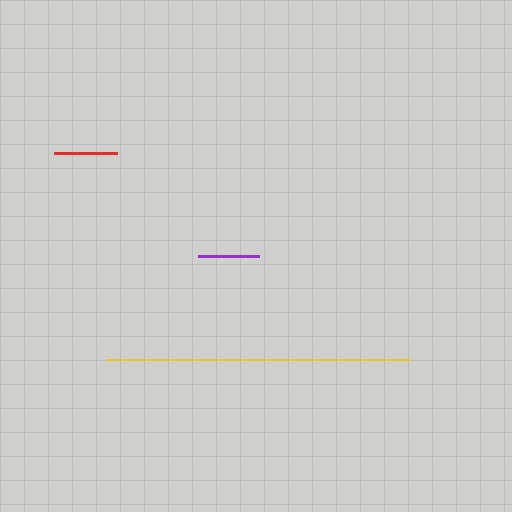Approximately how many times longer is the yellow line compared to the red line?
The yellow line is approximately 4.9 times the length of the red line.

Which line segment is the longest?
The yellow line is the longest at approximately 304 pixels.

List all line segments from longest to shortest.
From longest to shortest: yellow, red, purple.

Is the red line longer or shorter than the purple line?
The red line is longer than the purple line.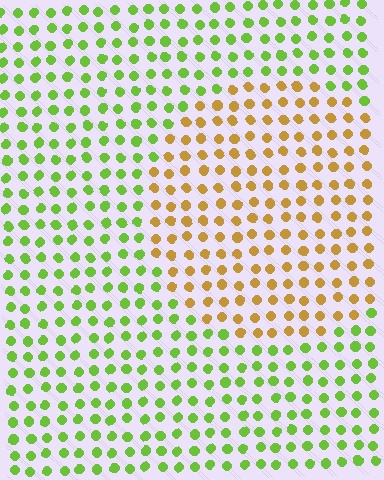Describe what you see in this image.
The image is filled with small lime elements in a uniform arrangement. A circle-shaped region is visible where the elements are tinted to a slightly different hue, forming a subtle color boundary.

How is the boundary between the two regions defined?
The boundary is defined purely by a slight shift in hue (about 58 degrees). Spacing, size, and orientation are identical on both sides.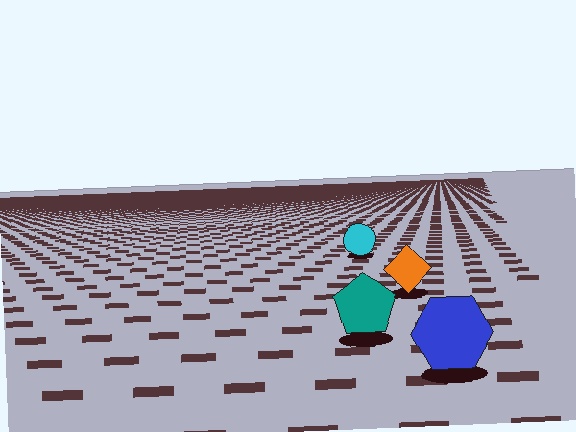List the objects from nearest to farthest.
From nearest to farthest: the blue hexagon, the teal pentagon, the orange diamond, the cyan circle.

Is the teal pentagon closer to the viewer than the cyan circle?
Yes. The teal pentagon is closer — you can tell from the texture gradient: the ground texture is coarser near it.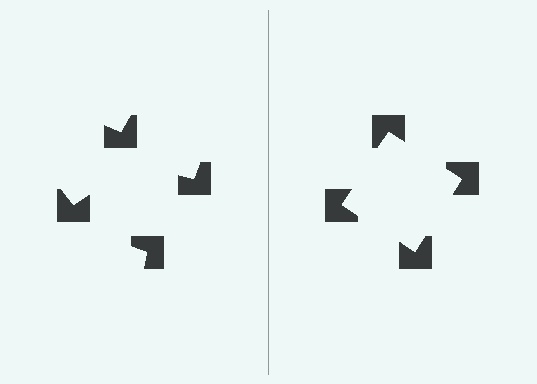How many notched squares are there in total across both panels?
8 — 4 on each side.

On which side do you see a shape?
An illusory square appears on the right side. On the left side the wedge cuts are rotated, so no coherent shape forms.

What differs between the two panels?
The notched squares are positioned identically on both sides; only the wedge orientations differ. On the right they align to a square; on the left they are misaligned.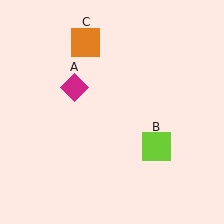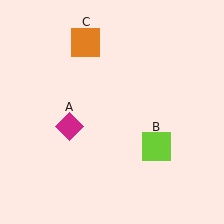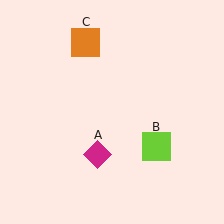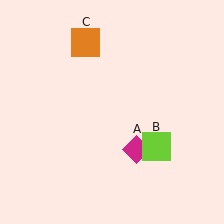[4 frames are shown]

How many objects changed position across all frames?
1 object changed position: magenta diamond (object A).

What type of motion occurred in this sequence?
The magenta diamond (object A) rotated counterclockwise around the center of the scene.